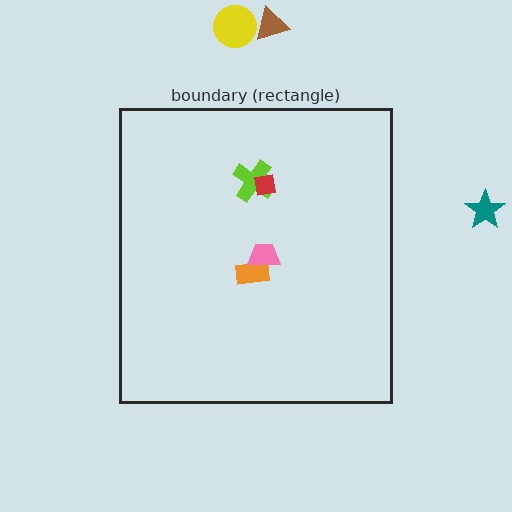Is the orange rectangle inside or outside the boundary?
Inside.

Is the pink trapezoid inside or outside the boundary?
Inside.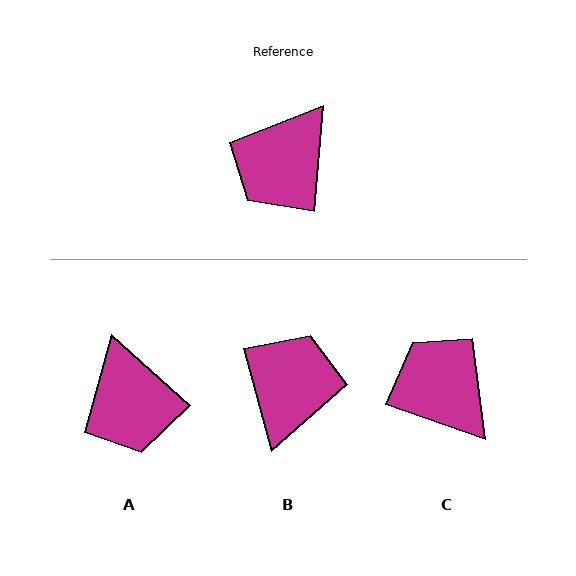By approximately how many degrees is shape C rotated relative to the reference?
Approximately 104 degrees clockwise.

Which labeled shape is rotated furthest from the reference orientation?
B, about 160 degrees away.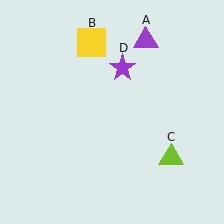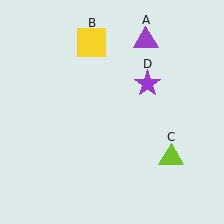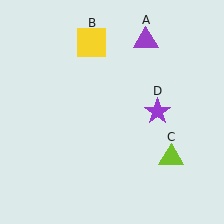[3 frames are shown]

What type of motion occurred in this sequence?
The purple star (object D) rotated clockwise around the center of the scene.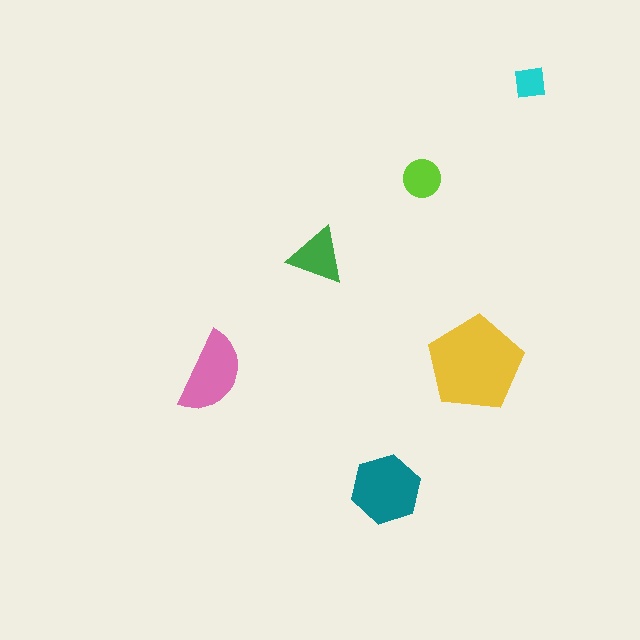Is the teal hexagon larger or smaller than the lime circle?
Larger.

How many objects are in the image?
There are 6 objects in the image.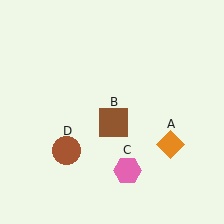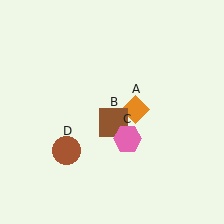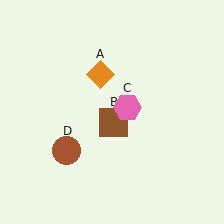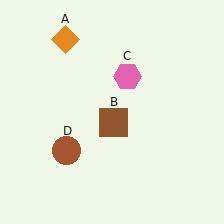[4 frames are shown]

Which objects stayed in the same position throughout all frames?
Brown square (object B) and brown circle (object D) remained stationary.